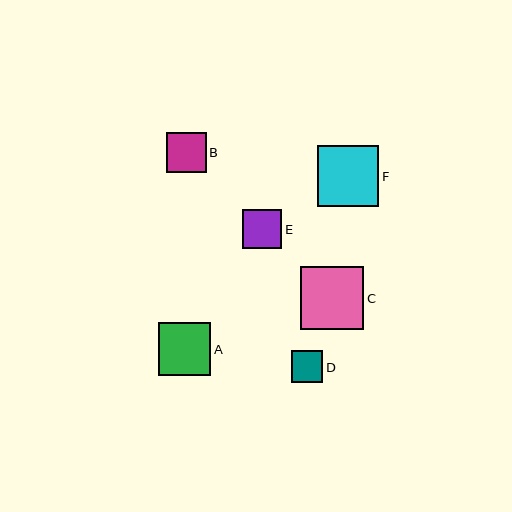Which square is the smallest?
Square D is the smallest with a size of approximately 32 pixels.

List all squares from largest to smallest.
From largest to smallest: C, F, A, B, E, D.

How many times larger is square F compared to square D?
Square F is approximately 1.9 times the size of square D.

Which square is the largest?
Square C is the largest with a size of approximately 64 pixels.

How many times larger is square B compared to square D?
Square B is approximately 1.3 times the size of square D.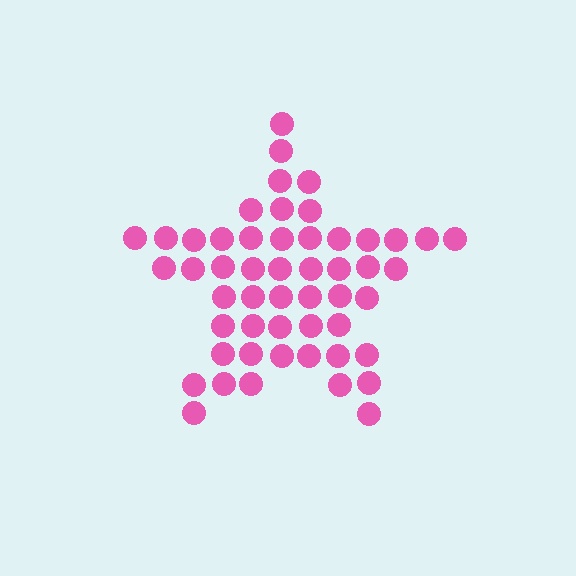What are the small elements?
The small elements are circles.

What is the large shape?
The large shape is a star.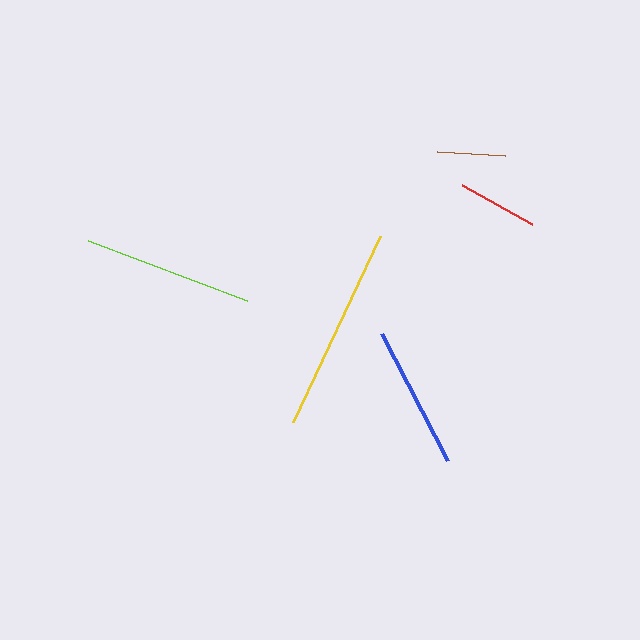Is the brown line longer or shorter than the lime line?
The lime line is longer than the brown line.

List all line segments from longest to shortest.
From longest to shortest: yellow, lime, blue, red, brown.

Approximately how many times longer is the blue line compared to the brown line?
The blue line is approximately 2.1 times the length of the brown line.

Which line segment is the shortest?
The brown line is the shortest at approximately 68 pixels.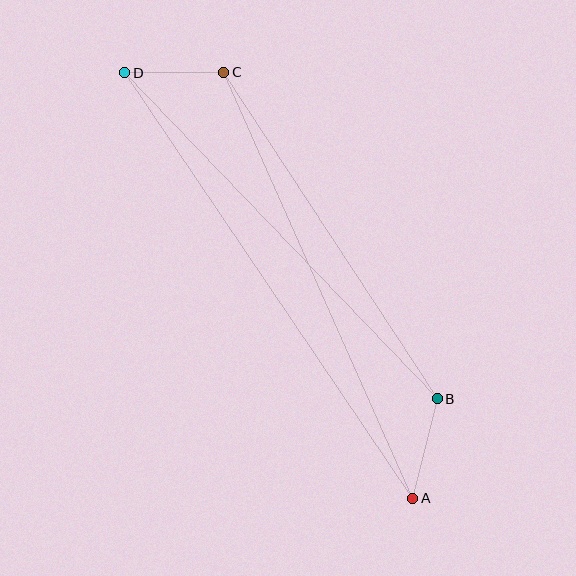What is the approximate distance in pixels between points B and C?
The distance between B and C is approximately 390 pixels.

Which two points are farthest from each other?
Points A and D are farthest from each other.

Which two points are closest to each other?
Points C and D are closest to each other.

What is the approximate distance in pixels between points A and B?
The distance between A and B is approximately 102 pixels.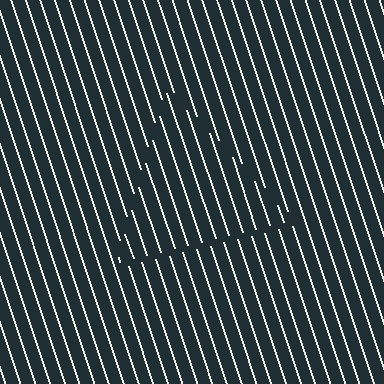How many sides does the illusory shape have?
3 sides — the line-ends trace a triangle.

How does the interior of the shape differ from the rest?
The interior of the shape contains the same grating, shifted by half a period — the contour is defined by the phase discontinuity where line-ends from the inner and outer gratings abut.